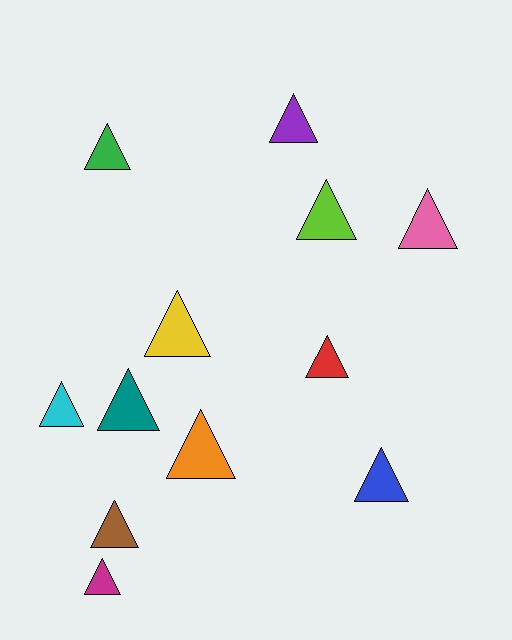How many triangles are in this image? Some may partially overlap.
There are 12 triangles.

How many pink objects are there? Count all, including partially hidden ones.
There is 1 pink object.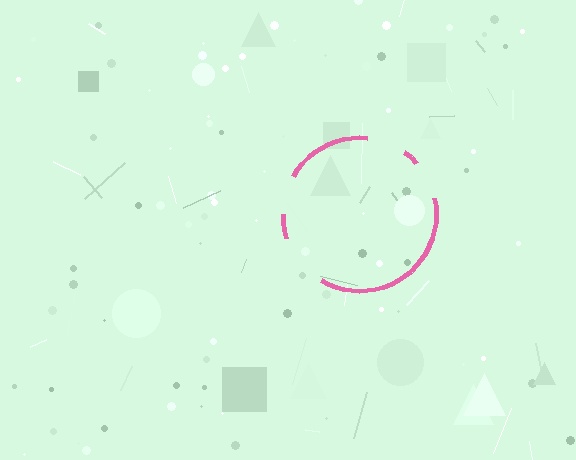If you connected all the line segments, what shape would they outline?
They would outline a circle.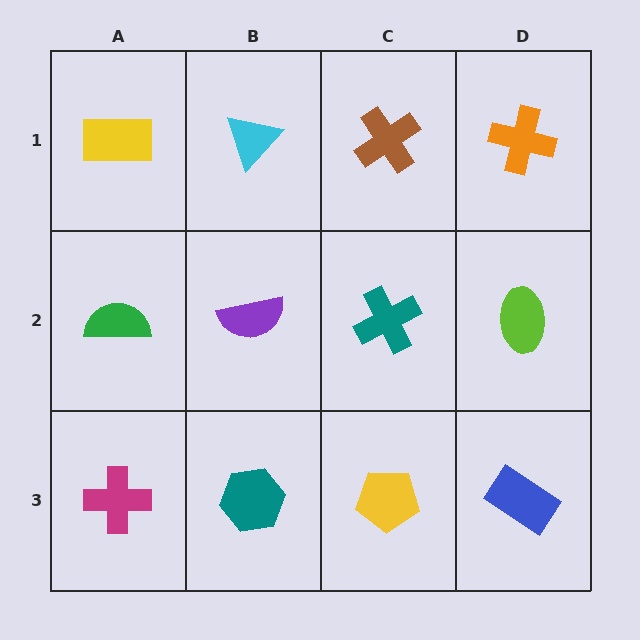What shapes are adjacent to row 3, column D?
A lime ellipse (row 2, column D), a yellow pentagon (row 3, column C).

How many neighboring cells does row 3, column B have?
3.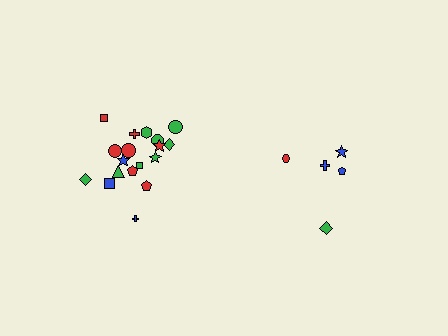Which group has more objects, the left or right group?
The left group.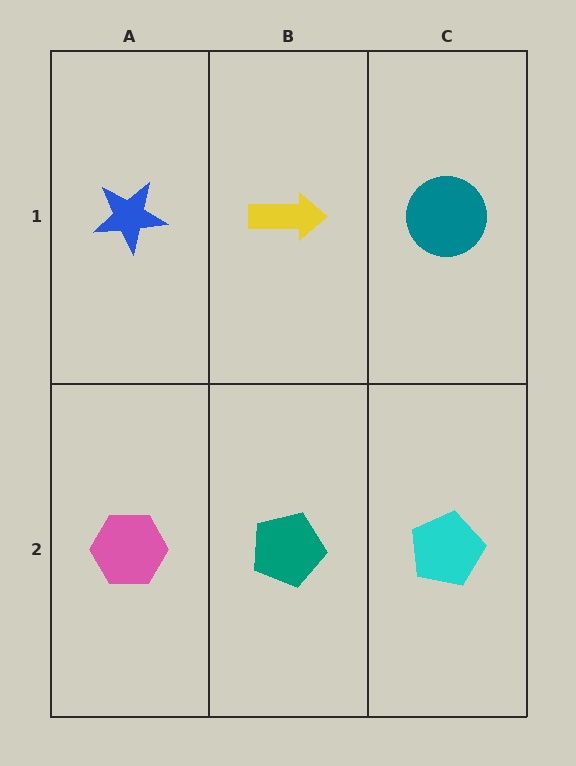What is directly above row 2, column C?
A teal circle.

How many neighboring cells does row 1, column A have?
2.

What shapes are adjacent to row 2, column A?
A blue star (row 1, column A), a teal pentagon (row 2, column B).